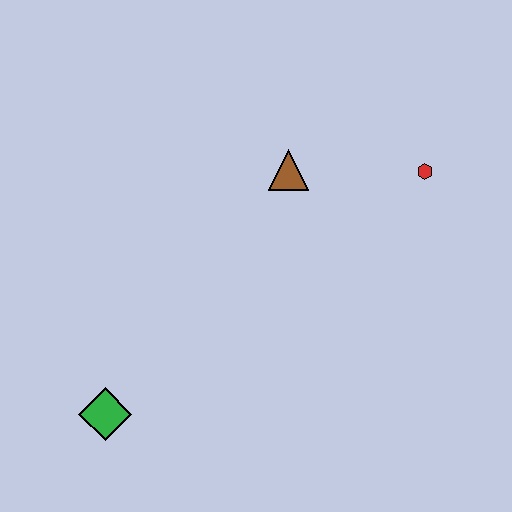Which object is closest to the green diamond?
The brown triangle is closest to the green diamond.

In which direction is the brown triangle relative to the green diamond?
The brown triangle is above the green diamond.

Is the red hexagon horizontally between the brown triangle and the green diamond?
No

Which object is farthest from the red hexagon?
The green diamond is farthest from the red hexagon.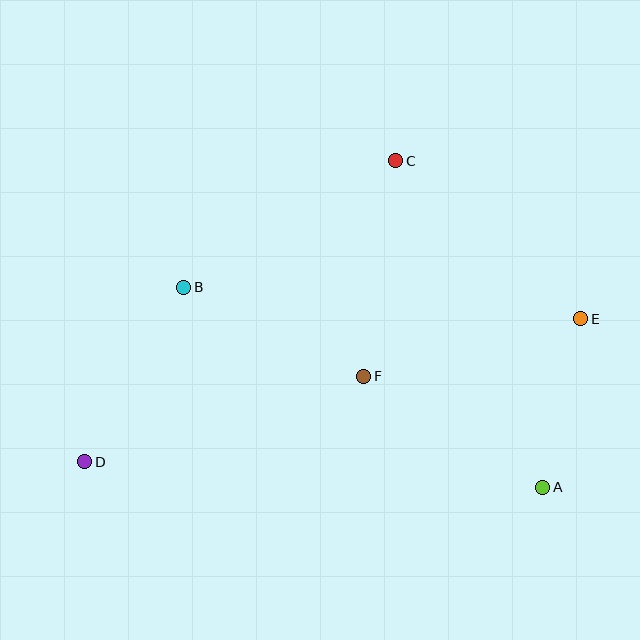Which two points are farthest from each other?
Points D and E are farthest from each other.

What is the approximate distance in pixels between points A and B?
The distance between A and B is approximately 411 pixels.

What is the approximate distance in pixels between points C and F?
The distance between C and F is approximately 218 pixels.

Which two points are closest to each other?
Points A and E are closest to each other.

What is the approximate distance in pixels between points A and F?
The distance between A and F is approximately 210 pixels.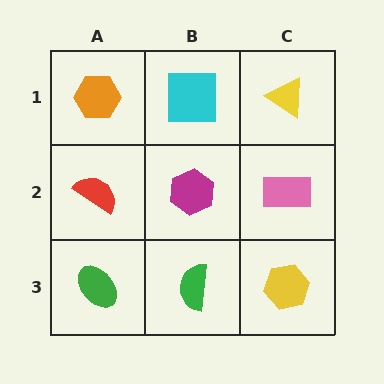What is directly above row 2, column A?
An orange hexagon.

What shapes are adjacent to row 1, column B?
A magenta hexagon (row 2, column B), an orange hexagon (row 1, column A), a yellow triangle (row 1, column C).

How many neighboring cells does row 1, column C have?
2.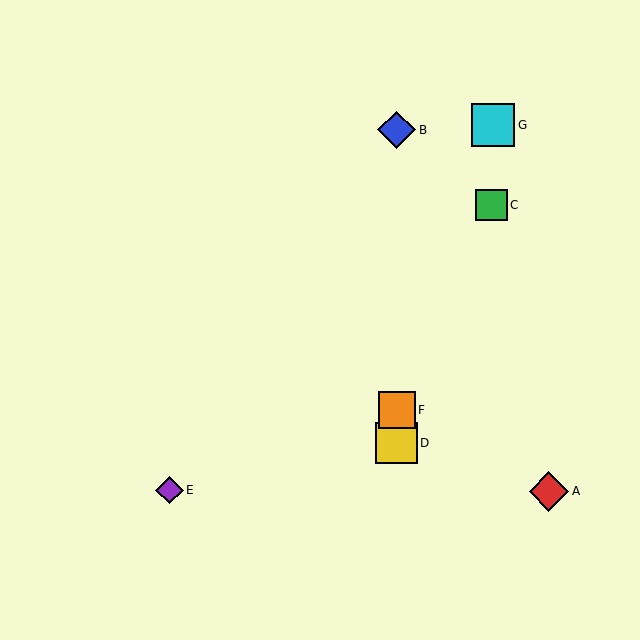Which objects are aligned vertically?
Objects B, D, F are aligned vertically.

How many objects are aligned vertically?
3 objects (B, D, F) are aligned vertically.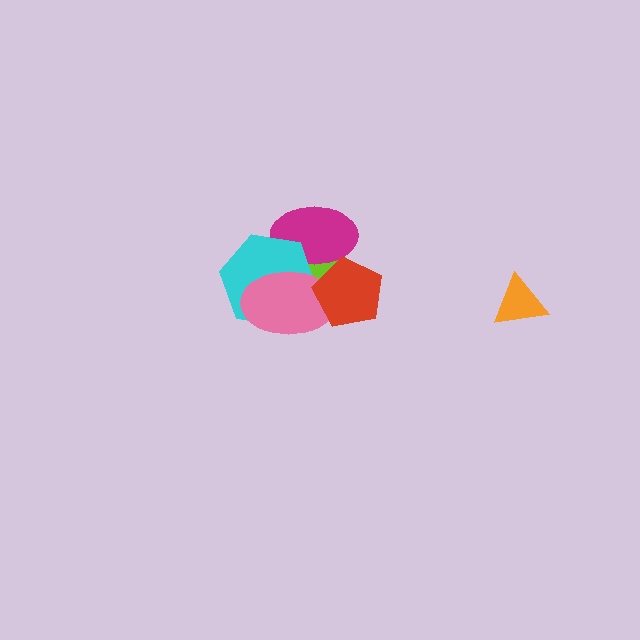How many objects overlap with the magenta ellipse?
4 objects overlap with the magenta ellipse.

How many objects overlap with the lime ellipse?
4 objects overlap with the lime ellipse.